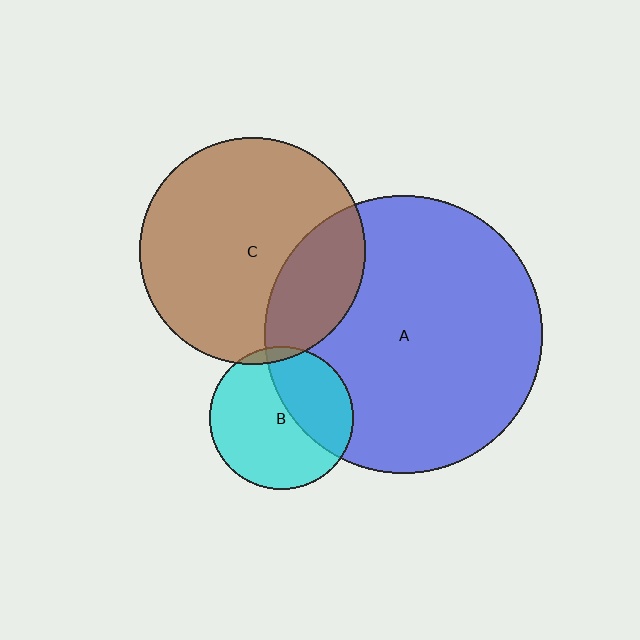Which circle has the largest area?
Circle A (blue).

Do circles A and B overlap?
Yes.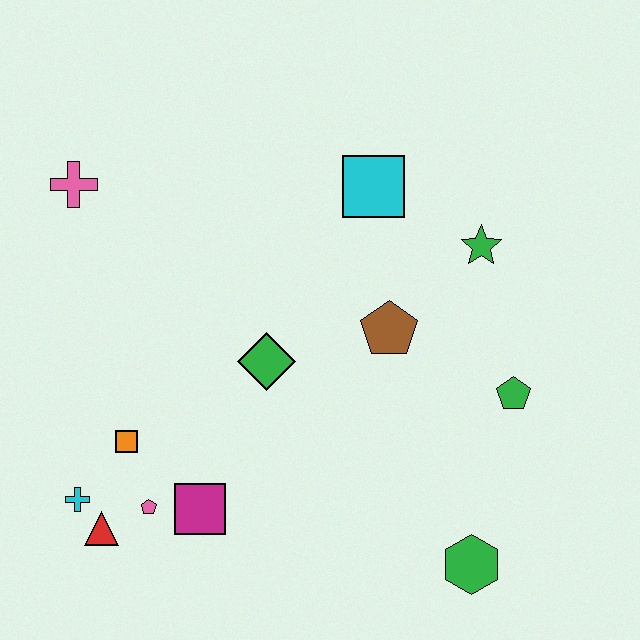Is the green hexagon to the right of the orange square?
Yes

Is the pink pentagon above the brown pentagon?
No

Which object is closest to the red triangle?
The cyan cross is closest to the red triangle.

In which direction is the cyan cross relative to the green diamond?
The cyan cross is to the left of the green diamond.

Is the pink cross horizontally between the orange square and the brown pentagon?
No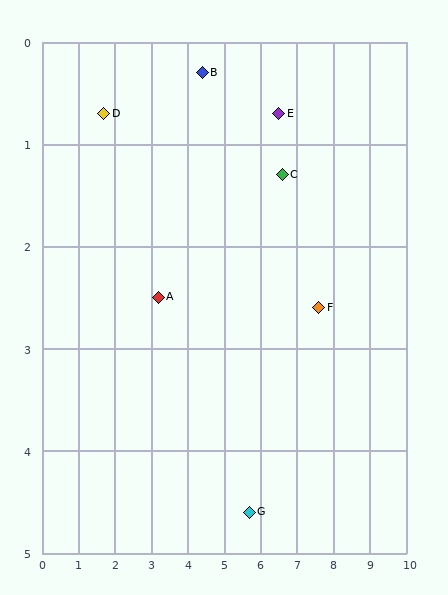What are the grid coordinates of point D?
Point D is at approximately (1.7, 0.7).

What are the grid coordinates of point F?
Point F is at approximately (7.6, 2.6).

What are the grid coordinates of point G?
Point G is at approximately (5.7, 4.6).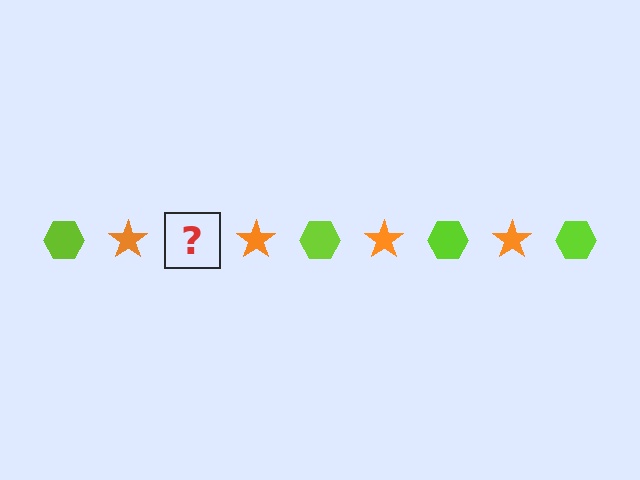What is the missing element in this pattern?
The missing element is a lime hexagon.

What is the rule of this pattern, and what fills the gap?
The rule is that the pattern alternates between lime hexagon and orange star. The gap should be filled with a lime hexagon.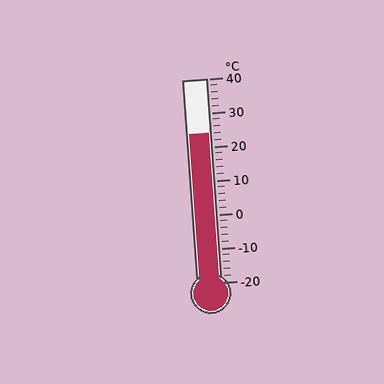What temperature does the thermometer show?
The thermometer shows approximately 24°C.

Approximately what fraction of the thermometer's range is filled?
The thermometer is filled to approximately 75% of its range.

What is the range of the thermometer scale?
The thermometer scale ranges from -20°C to 40°C.